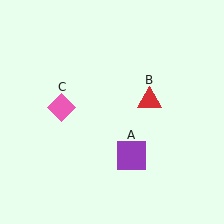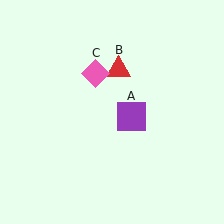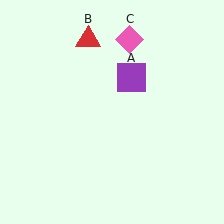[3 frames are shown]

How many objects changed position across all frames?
3 objects changed position: purple square (object A), red triangle (object B), pink diamond (object C).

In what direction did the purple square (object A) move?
The purple square (object A) moved up.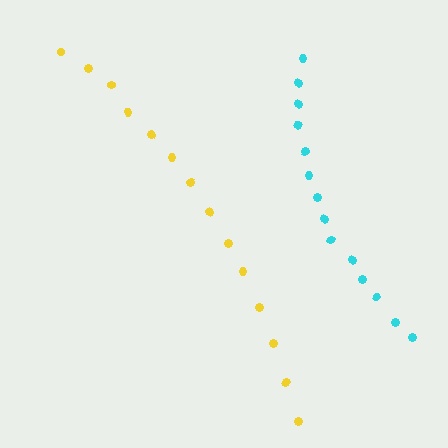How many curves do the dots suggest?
There are 2 distinct paths.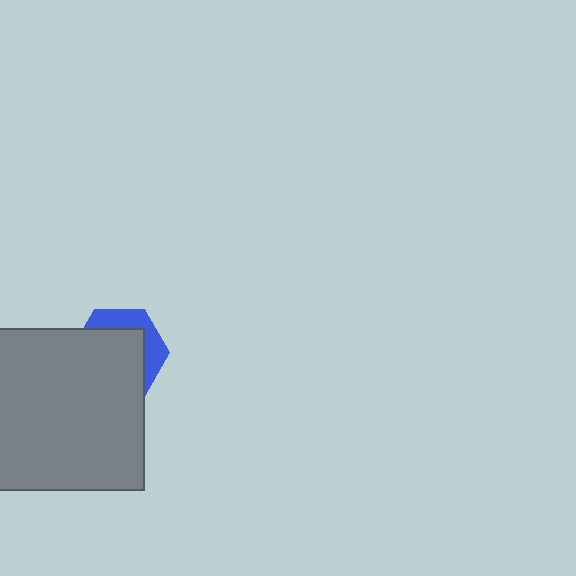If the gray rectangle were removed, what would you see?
You would see the complete blue hexagon.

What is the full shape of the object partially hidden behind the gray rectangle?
The partially hidden object is a blue hexagon.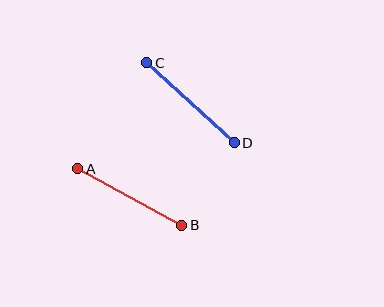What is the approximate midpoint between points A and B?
The midpoint is at approximately (130, 197) pixels.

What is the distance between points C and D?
The distance is approximately 119 pixels.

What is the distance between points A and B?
The distance is approximately 118 pixels.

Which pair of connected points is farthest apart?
Points C and D are farthest apart.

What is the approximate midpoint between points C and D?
The midpoint is at approximately (190, 103) pixels.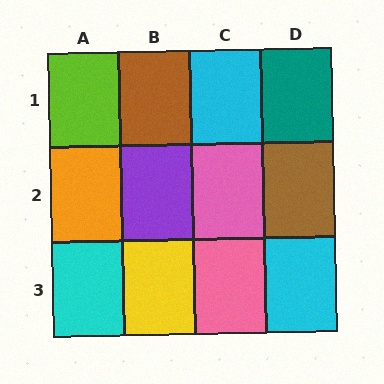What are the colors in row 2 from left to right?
Orange, purple, pink, brown.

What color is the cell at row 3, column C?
Pink.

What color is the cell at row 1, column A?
Lime.